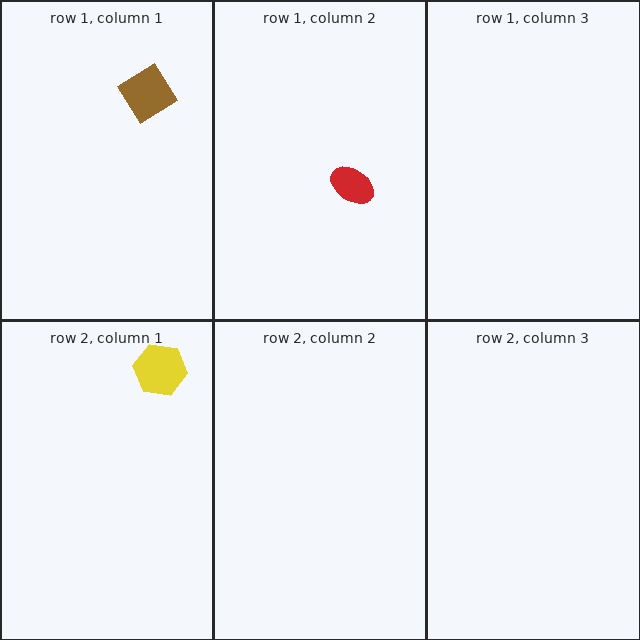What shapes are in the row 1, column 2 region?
The red ellipse.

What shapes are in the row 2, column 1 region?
The yellow hexagon.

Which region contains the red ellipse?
The row 1, column 2 region.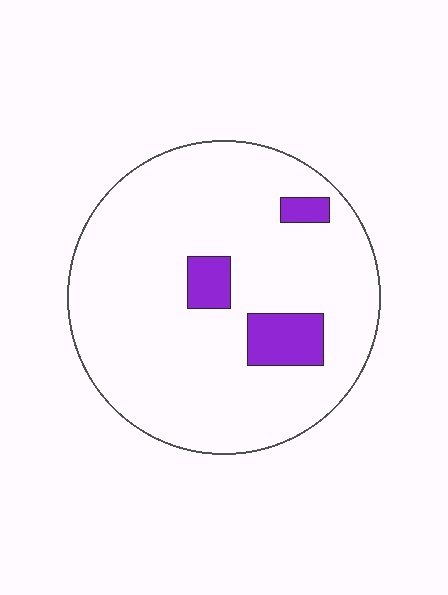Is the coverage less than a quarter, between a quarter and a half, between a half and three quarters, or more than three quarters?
Less than a quarter.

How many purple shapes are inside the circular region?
3.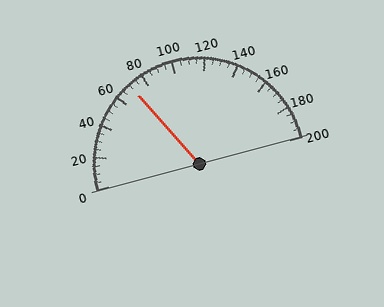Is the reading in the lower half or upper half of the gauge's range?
The reading is in the lower half of the range (0 to 200).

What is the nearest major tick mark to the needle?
The nearest major tick mark is 80.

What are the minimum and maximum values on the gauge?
The gauge ranges from 0 to 200.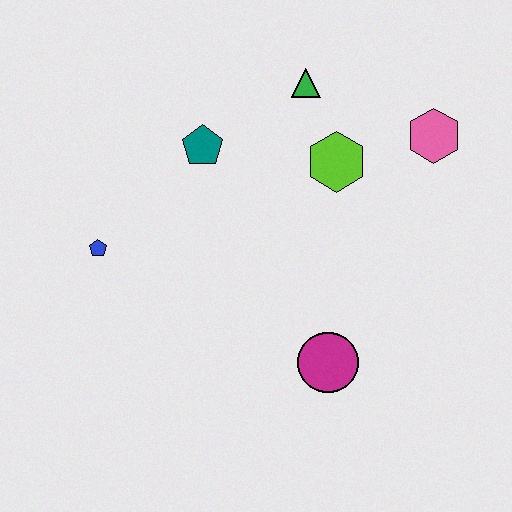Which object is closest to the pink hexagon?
The lime hexagon is closest to the pink hexagon.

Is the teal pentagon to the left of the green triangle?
Yes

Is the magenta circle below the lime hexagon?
Yes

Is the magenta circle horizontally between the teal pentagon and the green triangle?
No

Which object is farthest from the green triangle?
The magenta circle is farthest from the green triangle.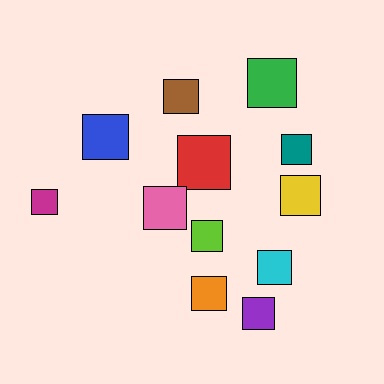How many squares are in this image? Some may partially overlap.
There are 12 squares.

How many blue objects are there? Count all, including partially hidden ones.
There is 1 blue object.